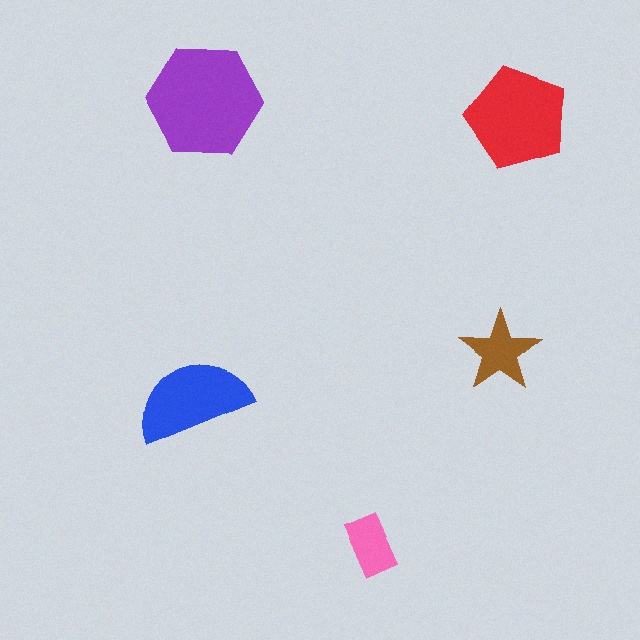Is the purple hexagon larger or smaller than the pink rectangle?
Larger.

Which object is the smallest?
The pink rectangle.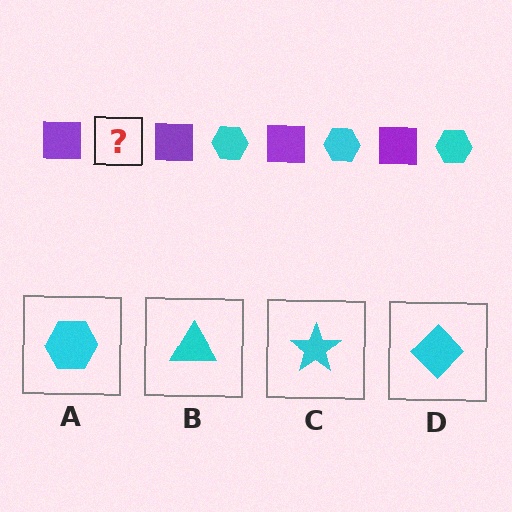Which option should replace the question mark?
Option A.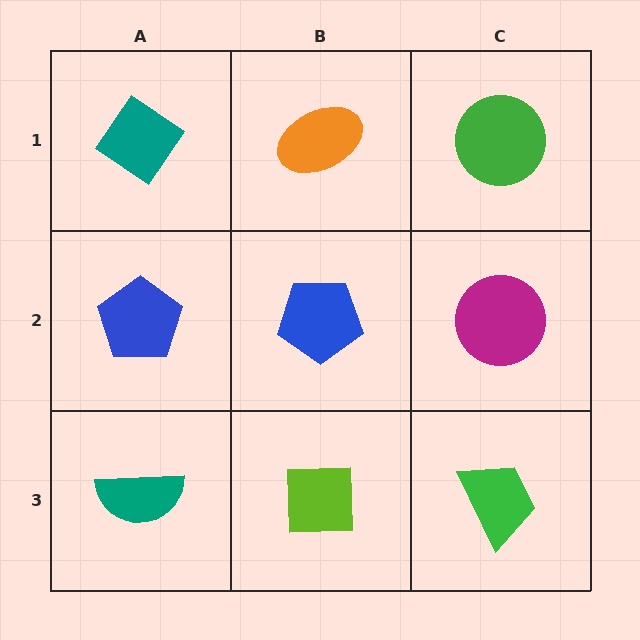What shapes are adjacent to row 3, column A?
A blue pentagon (row 2, column A), a lime square (row 3, column B).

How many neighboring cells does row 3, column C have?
2.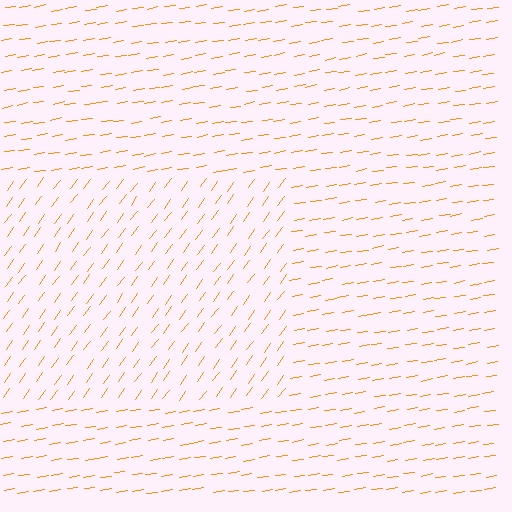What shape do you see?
I see a rectangle.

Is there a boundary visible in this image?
Yes, there is a texture boundary formed by a change in line orientation.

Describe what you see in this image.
The image is filled with small orange line segments. A rectangle region in the image has lines oriented differently from the surrounding lines, creating a visible texture boundary.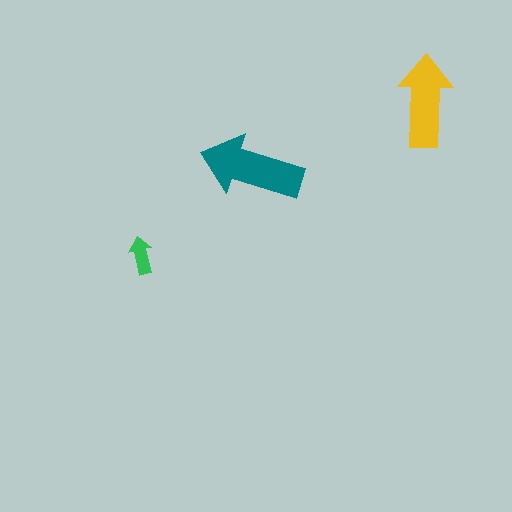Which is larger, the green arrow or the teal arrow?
The teal one.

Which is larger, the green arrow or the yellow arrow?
The yellow one.